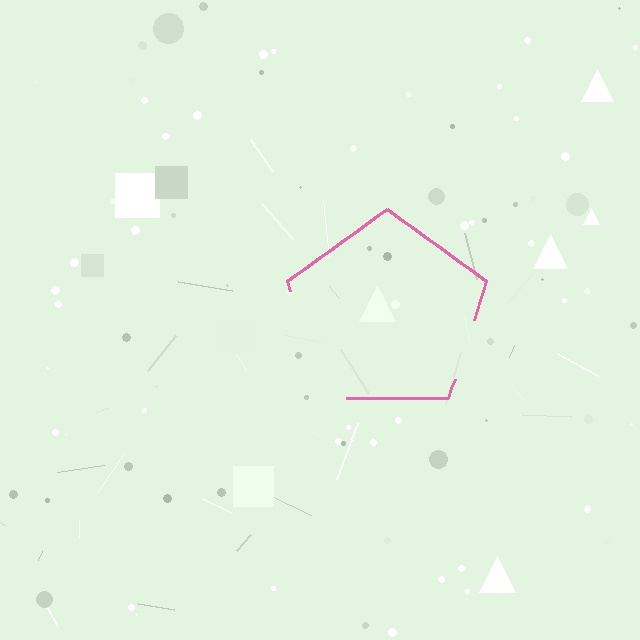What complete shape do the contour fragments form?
The contour fragments form a pentagon.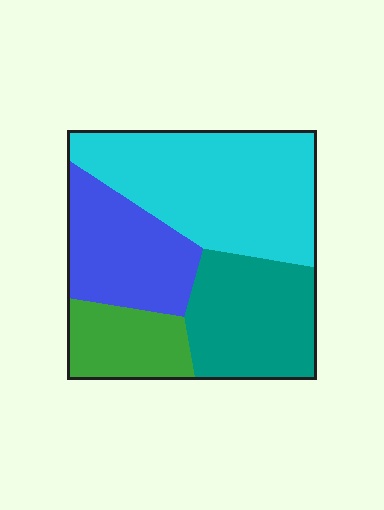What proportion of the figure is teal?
Teal covers roughly 25% of the figure.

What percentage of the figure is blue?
Blue covers around 20% of the figure.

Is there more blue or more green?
Blue.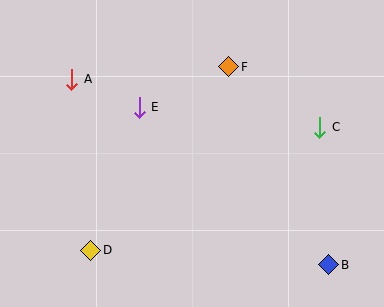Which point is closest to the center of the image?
Point E at (139, 107) is closest to the center.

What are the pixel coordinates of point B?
Point B is at (329, 265).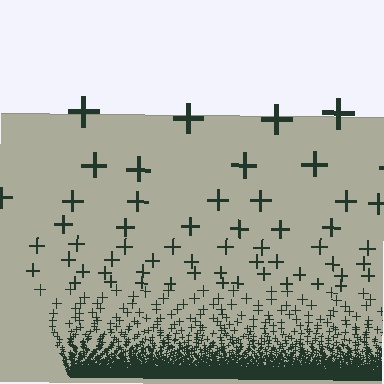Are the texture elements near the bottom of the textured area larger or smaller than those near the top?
Smaller. The gradient is inverted — elements near the bottom are smaller and denser.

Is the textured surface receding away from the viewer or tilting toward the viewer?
The surface appears to tilt toward the viewer. Texture elements get larger and sparser toward the top.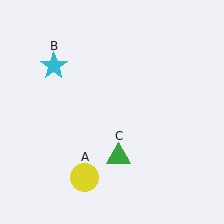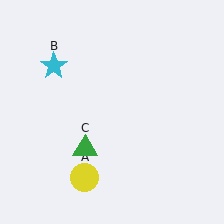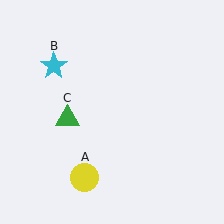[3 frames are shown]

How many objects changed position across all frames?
1 object changed position: green triangle (object C).